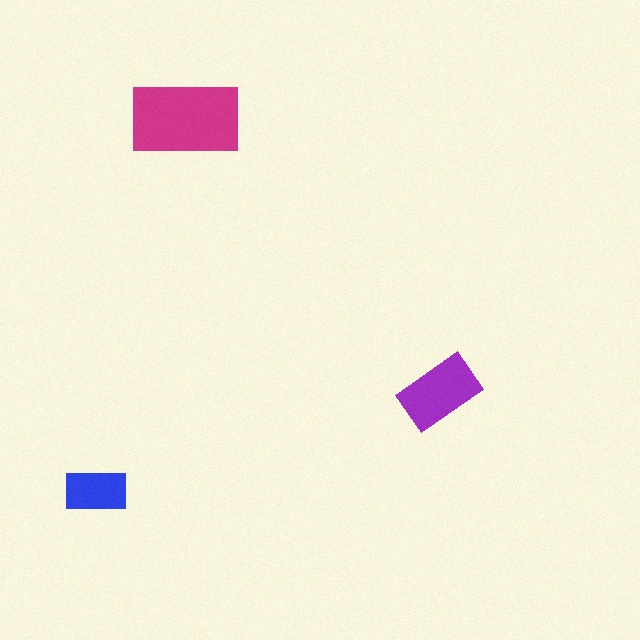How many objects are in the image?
There are 3 objects in the image.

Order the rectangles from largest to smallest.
the magenta one, the purple one, the blue one.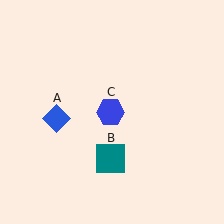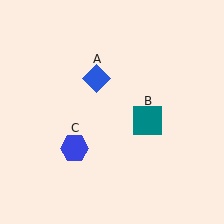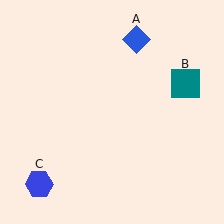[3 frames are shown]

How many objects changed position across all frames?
3 objects changed position: blue diamond (object A), teal square (object B), blue hexagon (object C).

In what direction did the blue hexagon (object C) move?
The blue hexagon (object C) moved down and to the left.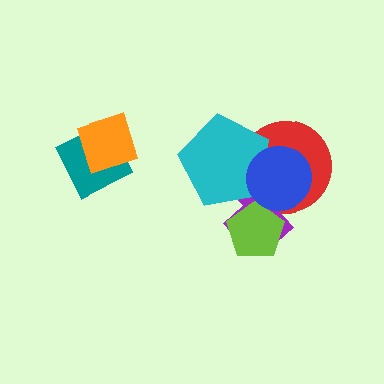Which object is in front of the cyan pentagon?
The blue circle is in front of the cyan pentagon.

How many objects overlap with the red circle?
3 objects overlap with the red circle.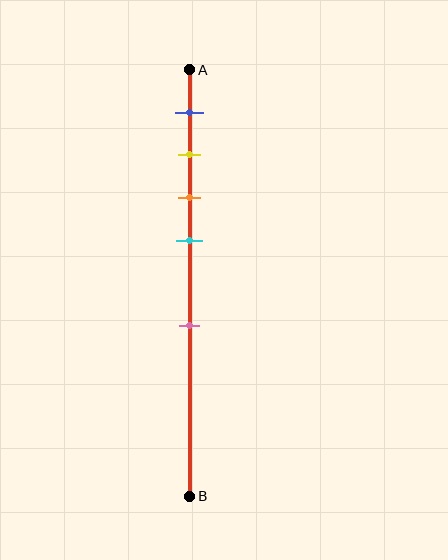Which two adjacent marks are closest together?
The yellow and orange marks are the closest adjacent pair.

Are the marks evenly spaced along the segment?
No, the marks are not evenly spaced.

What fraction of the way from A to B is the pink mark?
The pink mark is approximately 60% (0.6) of the way from A to B.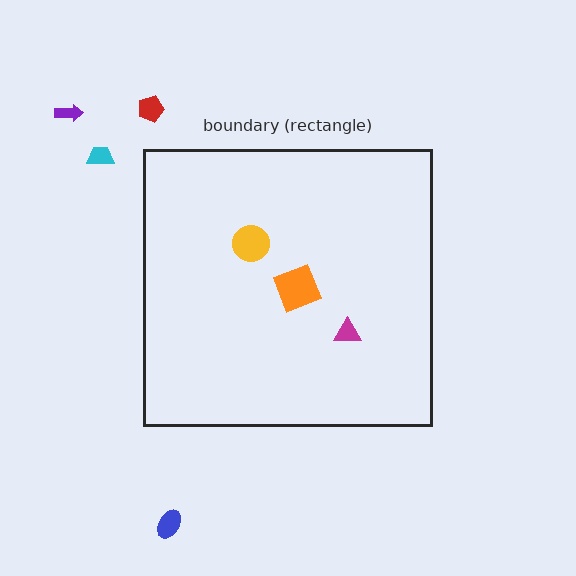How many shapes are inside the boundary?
3 inside, 4 outside.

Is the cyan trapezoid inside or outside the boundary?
Outside.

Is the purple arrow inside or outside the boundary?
Outside.